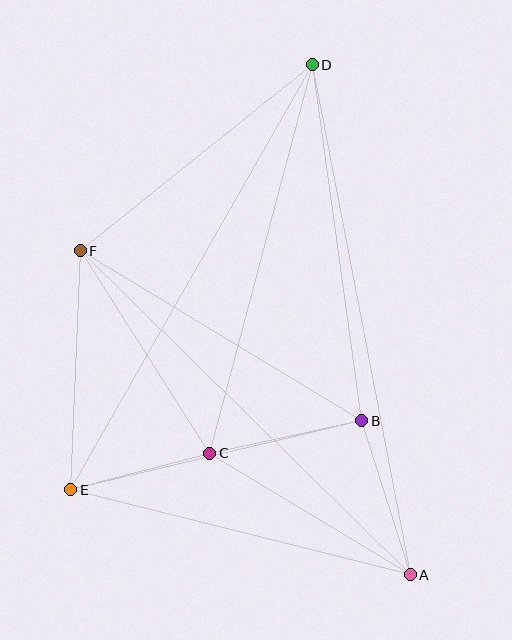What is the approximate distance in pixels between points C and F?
The distance between C and F is approximately 240 pixels.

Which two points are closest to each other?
Points C and E are closest to each other.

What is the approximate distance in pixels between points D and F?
The distance between D and F is approximately 297 pixels.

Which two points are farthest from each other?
Points A and D are farthest from each other.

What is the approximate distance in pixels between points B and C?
The distance between B and C is approximately 155 pixels.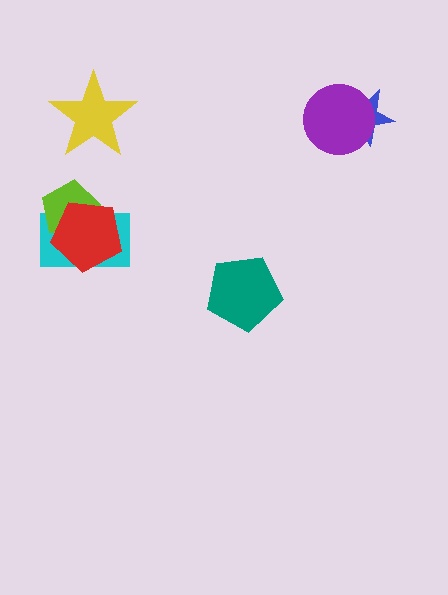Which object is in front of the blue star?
The purple circle is in front of the blue star.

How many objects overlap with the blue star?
1 object overlaps with the blue star.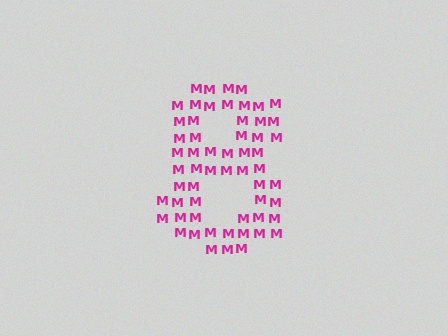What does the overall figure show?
The overall figure shows the digit 8.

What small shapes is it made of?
It is made of small letter M's.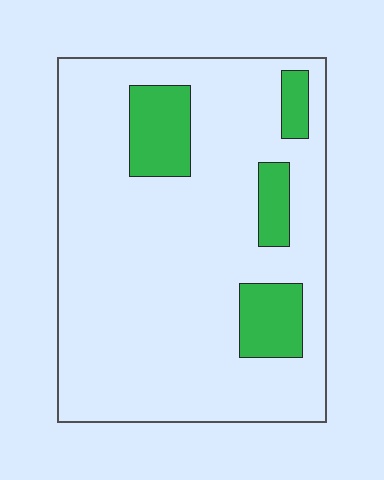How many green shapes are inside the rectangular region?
4.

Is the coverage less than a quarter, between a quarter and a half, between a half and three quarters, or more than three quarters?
Less than a quarter.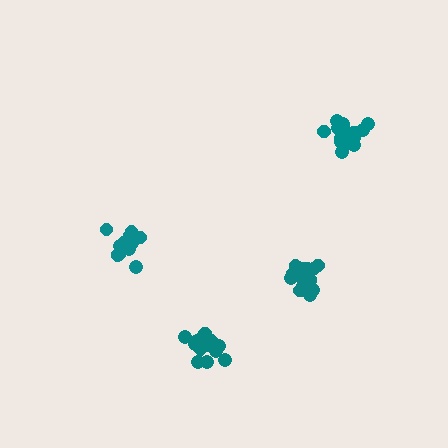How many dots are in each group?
Group 1: 13 dots, Group 2: 18 dots, Group 3: 18 dots, Group 4: 18 dots (67 total).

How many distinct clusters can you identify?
There are 4 distinct clusters.